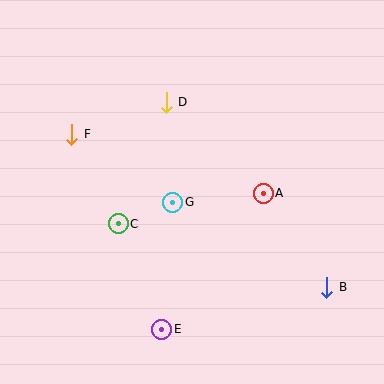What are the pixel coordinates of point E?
Point E is at (162, 329).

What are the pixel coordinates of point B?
Point B is at (327, 287).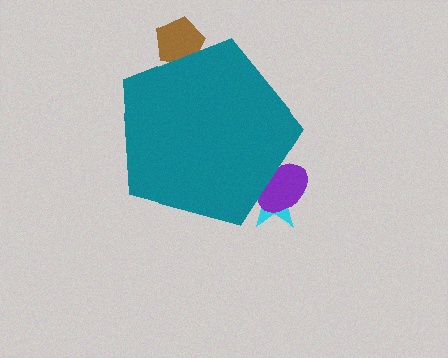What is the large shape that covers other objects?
A teal pentagon.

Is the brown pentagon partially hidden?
Yes, the brown pentagon is partially hidden behind the teal pentagon.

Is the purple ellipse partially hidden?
Yes, the purple ellipse is partially hidden behind the teal pentagon.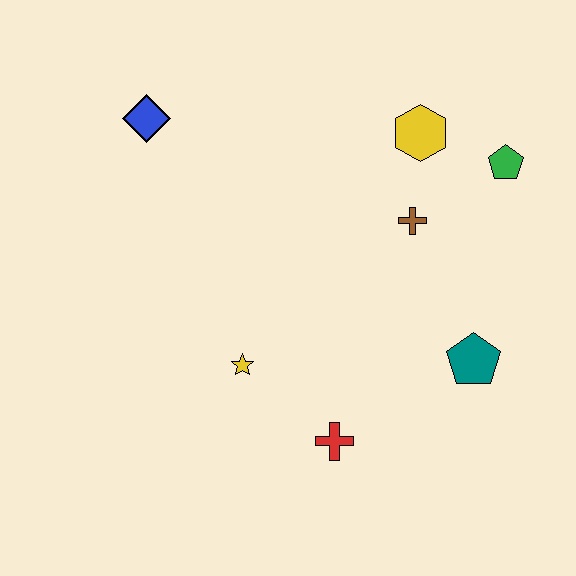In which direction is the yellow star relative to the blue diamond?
The yellow star is below the blue diamond.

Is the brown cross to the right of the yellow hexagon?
No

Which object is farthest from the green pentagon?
The blue diamond is farthest from the green pentagon.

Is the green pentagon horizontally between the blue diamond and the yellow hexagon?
No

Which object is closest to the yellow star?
The red cross is closest to the yellow star.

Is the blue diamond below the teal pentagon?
No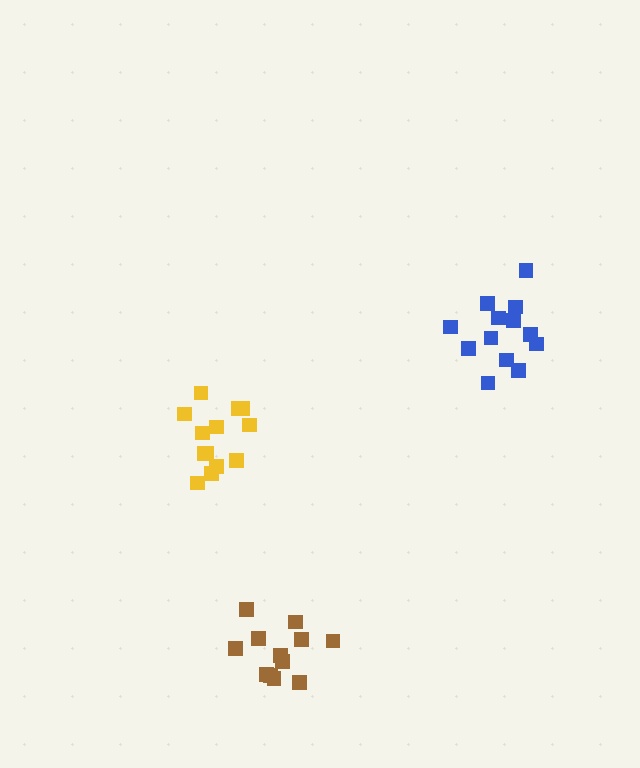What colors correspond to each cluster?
The clusters are colored: blue, brown, yellow.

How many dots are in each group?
Group 1: 13 dots, Group 2: 12 dots, Group 3: 13 dots (38 total).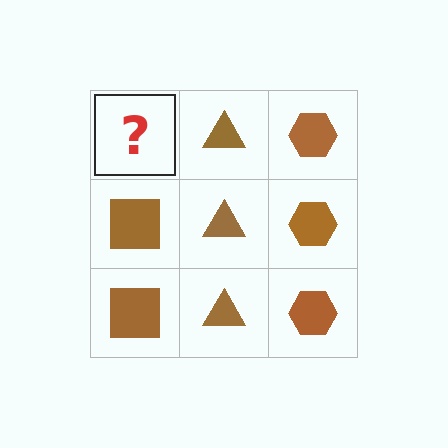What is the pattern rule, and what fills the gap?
The rule is that each column has a consistent shape. The gap should be filled with a brown square.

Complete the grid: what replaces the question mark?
The question mark should be replaced with a brown square.